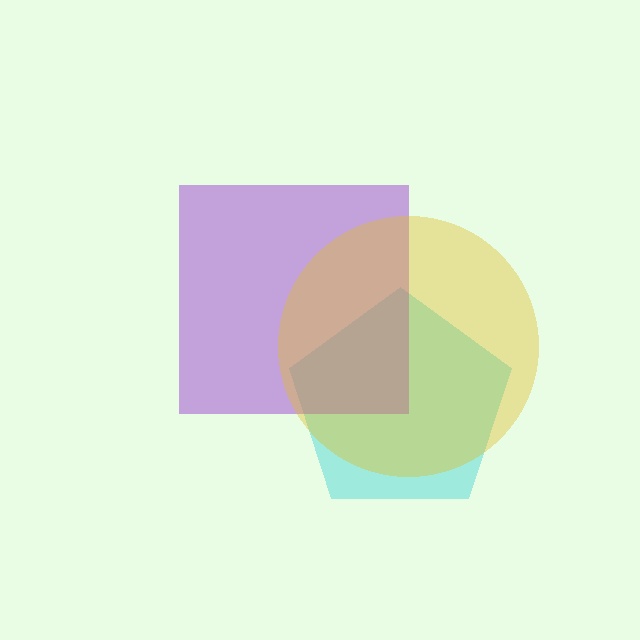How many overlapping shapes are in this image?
There are 3 overlapping shapes in the image.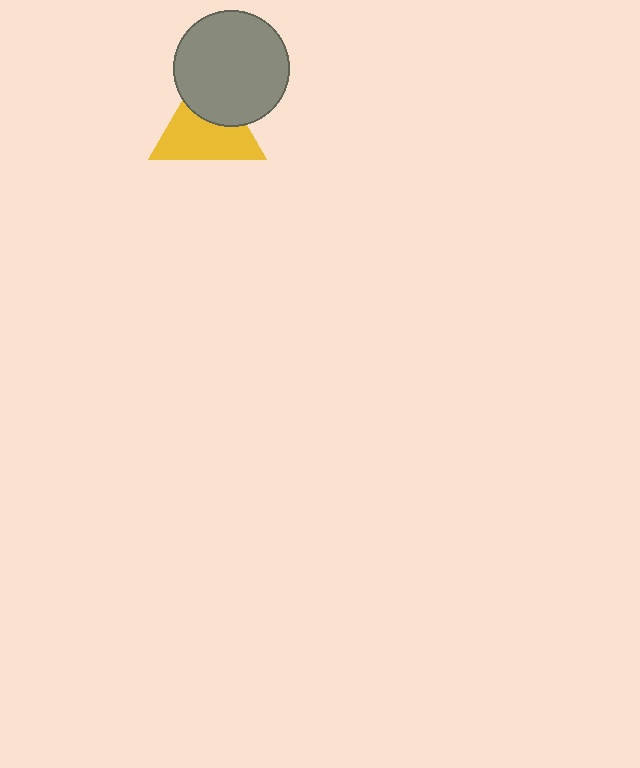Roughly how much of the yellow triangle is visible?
About half of it is visible (roughly 63%).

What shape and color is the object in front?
The object in front is a gray circle.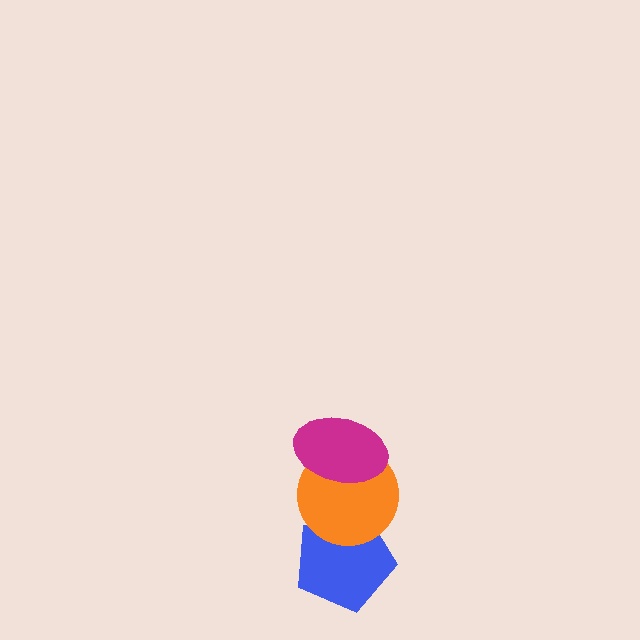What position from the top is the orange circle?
The orange circle is 2nd from the top.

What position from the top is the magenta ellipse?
The magenta ellipse is 1st from the top.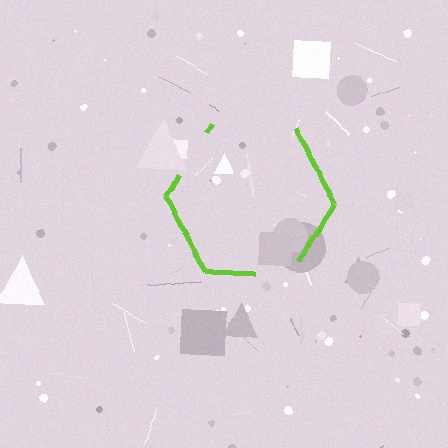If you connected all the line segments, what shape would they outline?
They would outline a hexagon.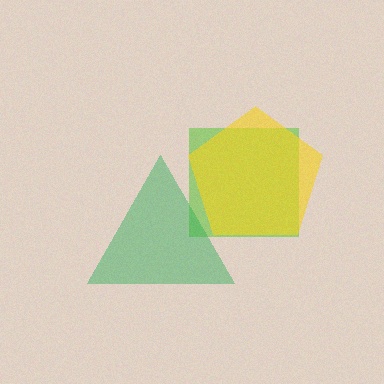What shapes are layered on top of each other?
The layered shapes are: a lime square, a green triangle, a yellow pentagon.